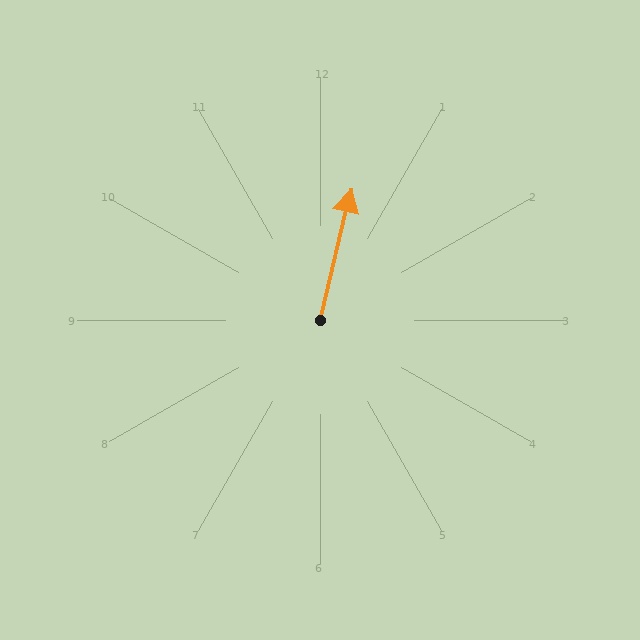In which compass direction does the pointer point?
North.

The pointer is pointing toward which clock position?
Roughly 12 o'clock.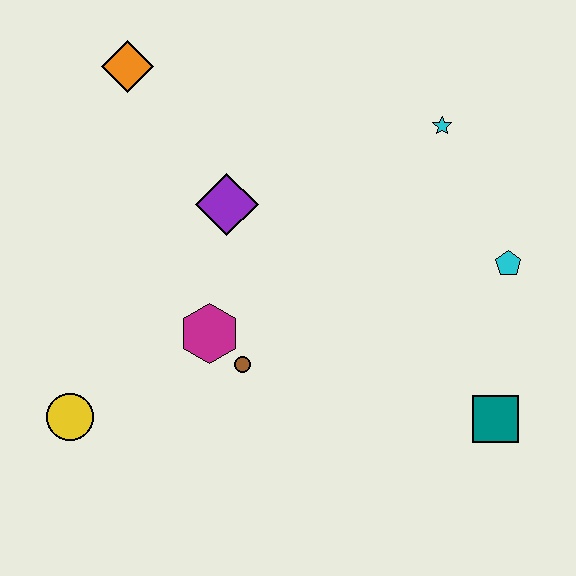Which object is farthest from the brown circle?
The orange diamond is farthest from the brown circle.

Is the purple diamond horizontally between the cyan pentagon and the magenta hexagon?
Yes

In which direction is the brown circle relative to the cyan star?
The brown circle is below the cyan star.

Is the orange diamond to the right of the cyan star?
No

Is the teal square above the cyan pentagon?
No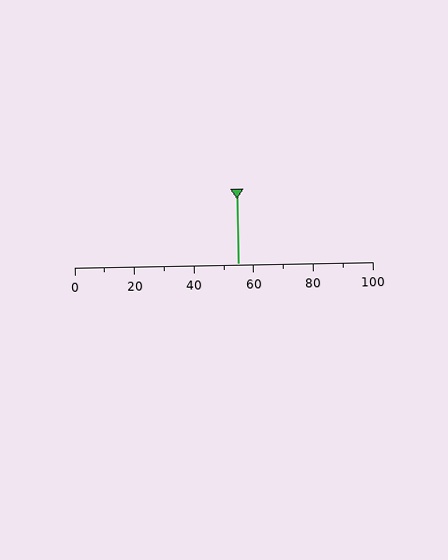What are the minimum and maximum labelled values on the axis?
The axis runs from 0 to 100.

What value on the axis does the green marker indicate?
The marker indicates approximately 55.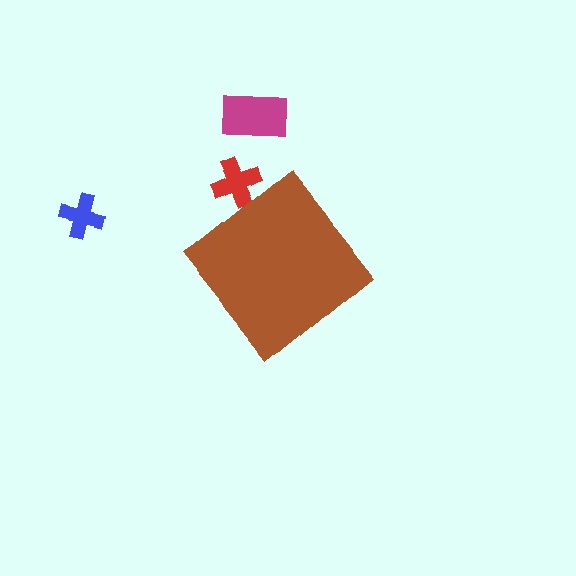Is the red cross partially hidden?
Yes, the red cross is partially hidden behind the brown diamond.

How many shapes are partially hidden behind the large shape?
1 shape is partially hidden.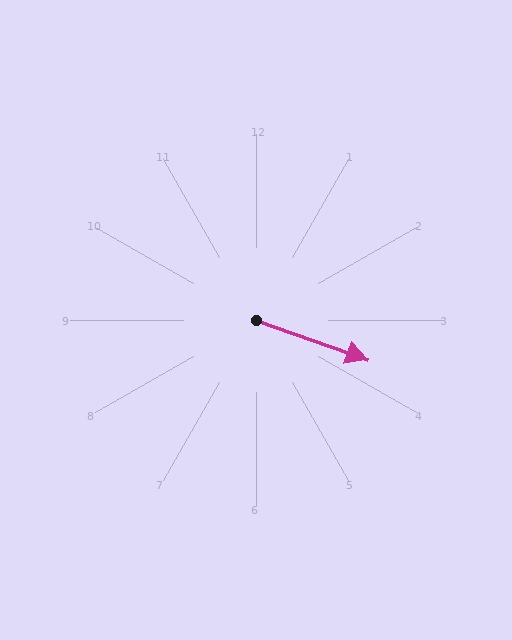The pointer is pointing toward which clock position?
Roughly 4 o'clock.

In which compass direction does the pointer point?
East.